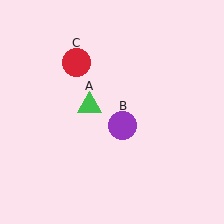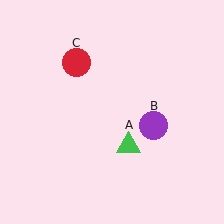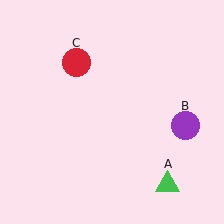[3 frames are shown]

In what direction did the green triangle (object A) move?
The green triangle (object A) moved down and to the right.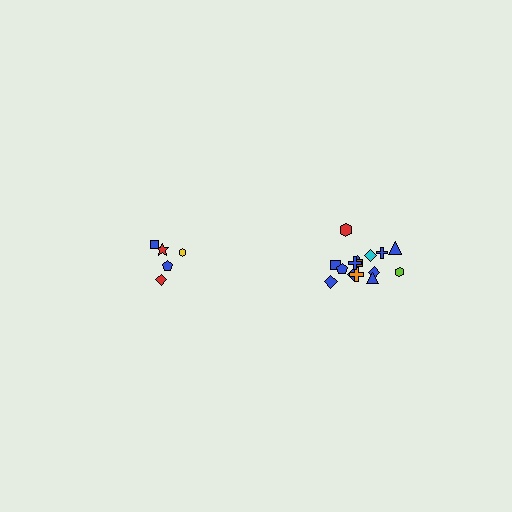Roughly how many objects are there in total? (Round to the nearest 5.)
Roughly 20 objects in total.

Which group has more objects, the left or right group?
The right group.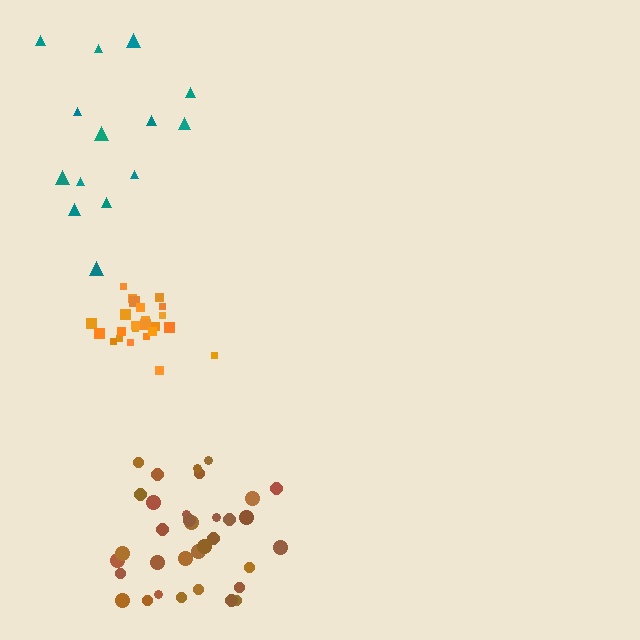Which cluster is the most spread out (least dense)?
Teal.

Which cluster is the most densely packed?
Orange.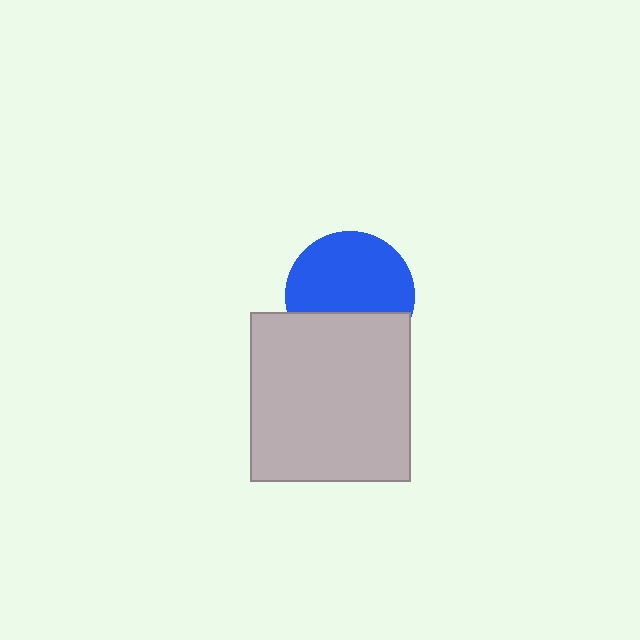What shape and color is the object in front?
The object in front is a light gray rectangle.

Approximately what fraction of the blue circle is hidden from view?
Roughly 35% of the blue circle is hidden behind the light gray rectangle.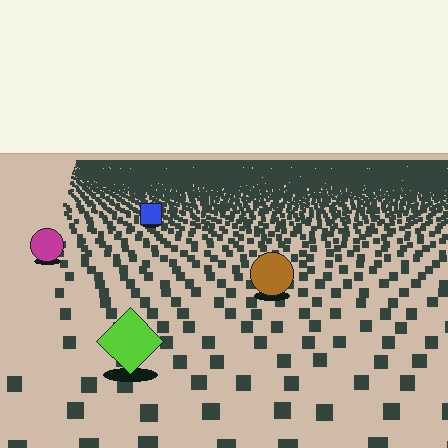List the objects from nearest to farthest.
From nearest to farthest: the lime diamond, the brown circle, the magenta circle, the blue square.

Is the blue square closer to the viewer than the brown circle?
No. The brown circle is closer — you can tell from the texture gradient: the ground texture is coarser near it.